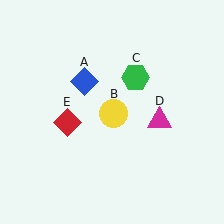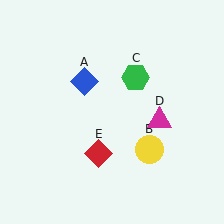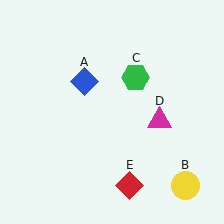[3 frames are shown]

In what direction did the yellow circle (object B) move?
The yellow circle (object B) moved down and to the right.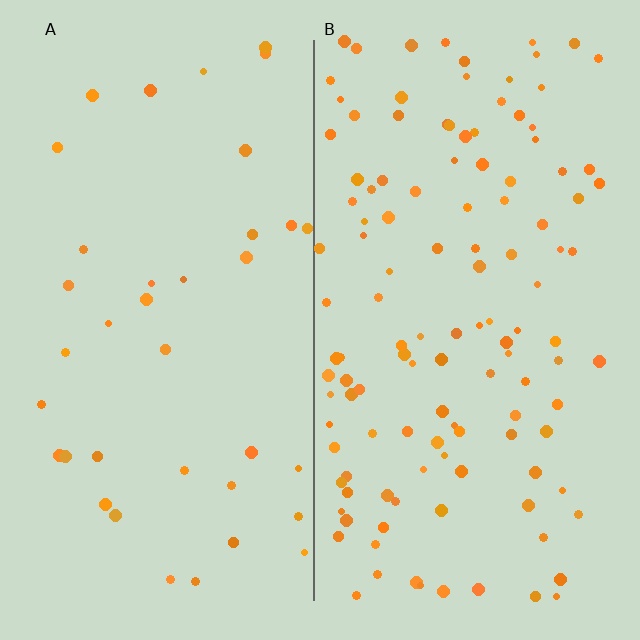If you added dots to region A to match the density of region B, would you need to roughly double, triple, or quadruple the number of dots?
Approximately triple.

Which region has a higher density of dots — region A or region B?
B (the right).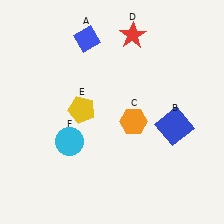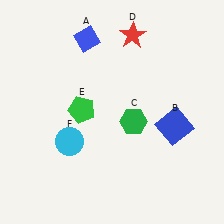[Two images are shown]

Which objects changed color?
C changed from orange to green. E changed from yellow to green.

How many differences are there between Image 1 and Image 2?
There are 2 differences between the two images.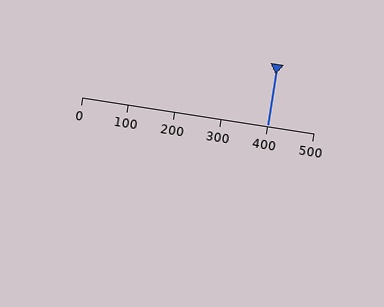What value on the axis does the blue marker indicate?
The marker indicates approximately 400.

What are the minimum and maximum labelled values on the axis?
The axis runs from 0 to 500.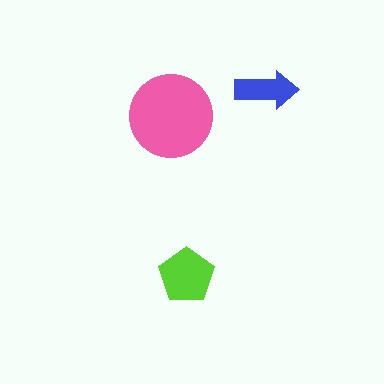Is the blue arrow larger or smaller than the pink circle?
Smaller.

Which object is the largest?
The pink circle.